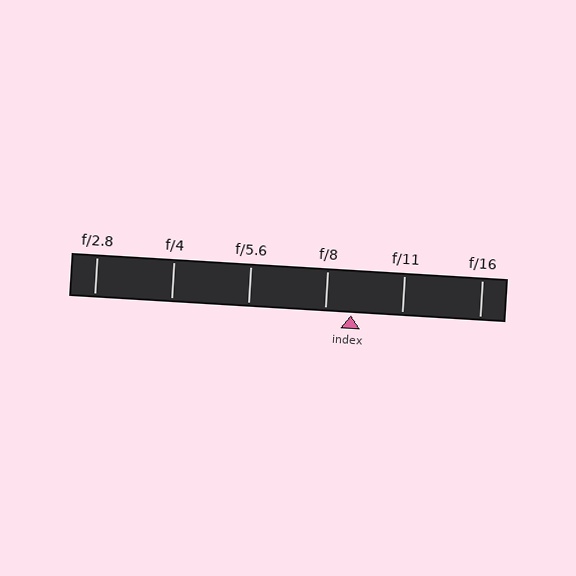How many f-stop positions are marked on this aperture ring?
There are 6 f-stop positions marked.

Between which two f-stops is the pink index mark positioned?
The index mark is between f/8 and f/11.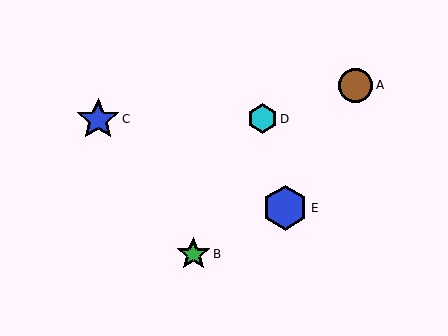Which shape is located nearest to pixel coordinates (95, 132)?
The blue star (labeled C) at (98, 119) is nearest to that location.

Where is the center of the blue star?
The center of the blue star is at (98, 119).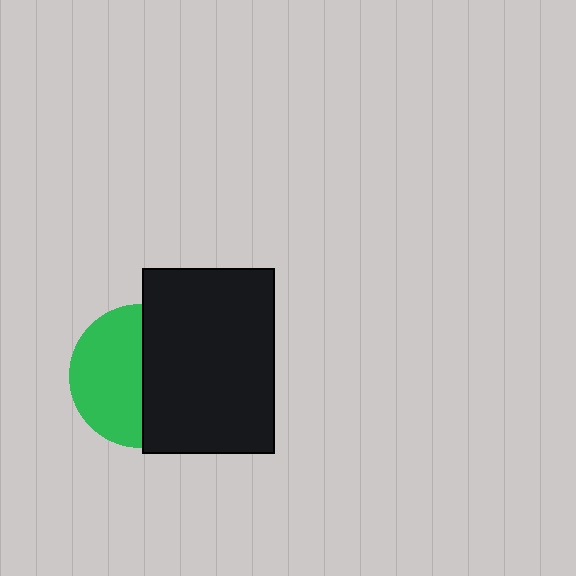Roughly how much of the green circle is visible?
About half of it is visible (roughly 50%).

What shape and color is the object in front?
The object in front is a black rectangle.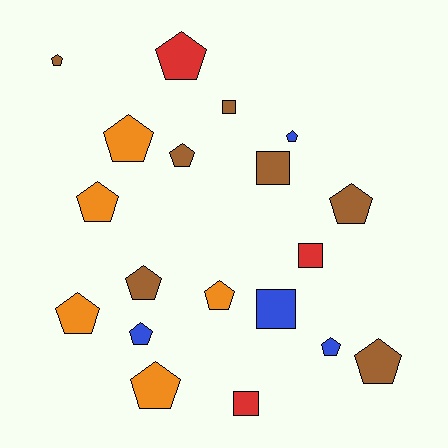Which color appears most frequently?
Brown, with 7 objects.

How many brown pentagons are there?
There are 5 brown pentagons.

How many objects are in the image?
There are 19 objects.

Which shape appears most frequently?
Pentagon, with 14 objects.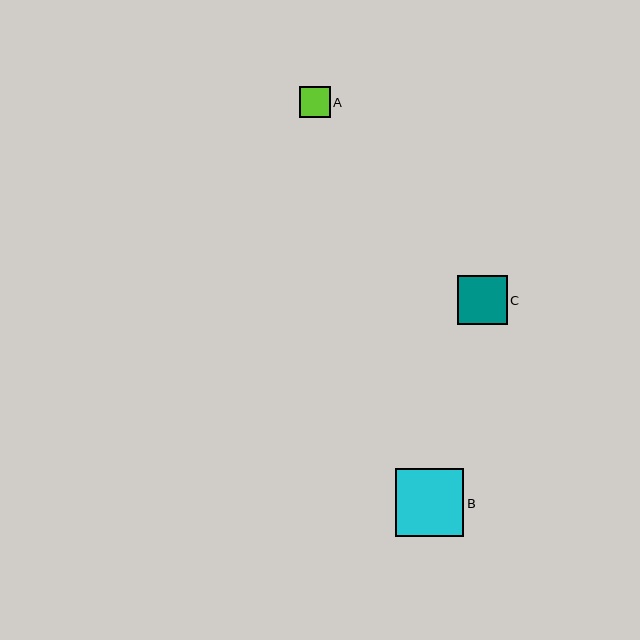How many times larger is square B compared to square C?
Square B is approximately 1.4 times the size of square C.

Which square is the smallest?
Square A is the smallest with a size of approximately 31 pixels.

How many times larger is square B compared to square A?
Square B is approximately 2.2 times the size of square A.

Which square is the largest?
Square B is the largest with a size of approximately 68 pixels.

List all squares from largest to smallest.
From largest to smallest: B, C, A.